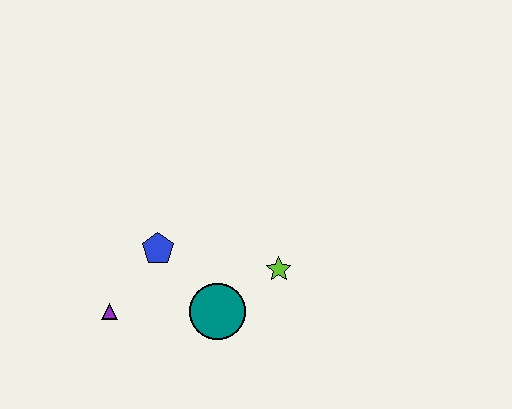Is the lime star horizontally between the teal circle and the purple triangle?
No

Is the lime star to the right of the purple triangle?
Yes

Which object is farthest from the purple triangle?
The lime star is farthest from the purple triangle.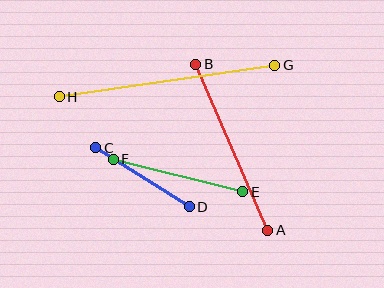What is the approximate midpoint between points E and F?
The midpoint is at approximately (178, 176) pixels.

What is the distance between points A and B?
The distance is approximately 181 pixels.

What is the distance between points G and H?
The distance is approximately 218 pixels.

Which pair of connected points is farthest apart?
Points G and H are farthest apart.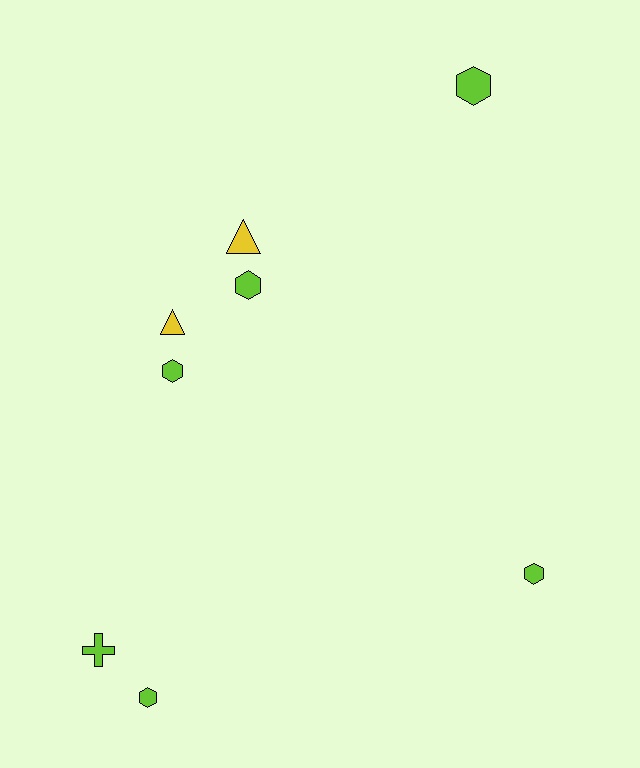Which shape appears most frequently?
Hexagon, with 5 objects.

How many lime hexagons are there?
There are 5 lime hexagons.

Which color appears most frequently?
Lime, with 6 objects.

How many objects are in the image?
There are 8 objects.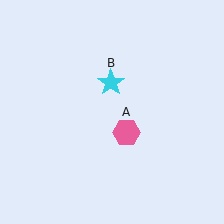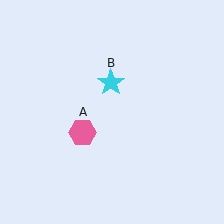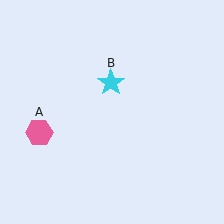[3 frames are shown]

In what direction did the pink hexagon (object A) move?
The pink hexagon (object A) moved left.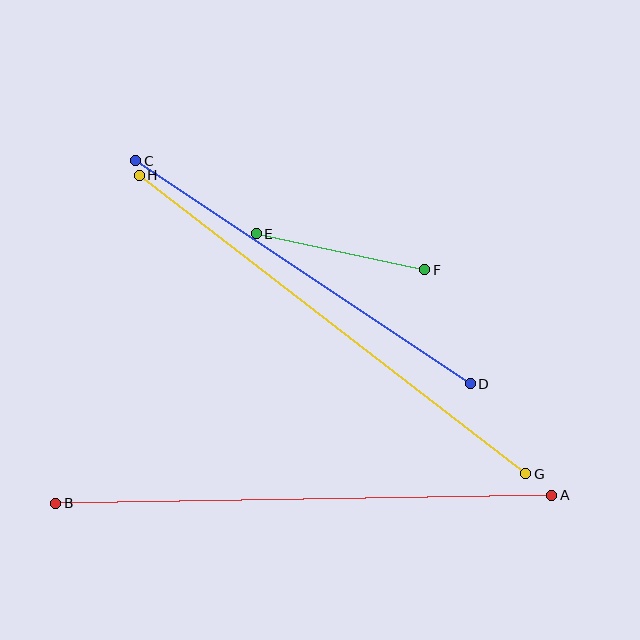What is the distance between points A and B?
The distance is approximately 496 pixels.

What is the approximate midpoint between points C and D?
The midpoint is at approximately (303, 272) pixels.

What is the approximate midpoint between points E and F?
The midpoint is at approximately (341, 252) pixels.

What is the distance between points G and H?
The distance is approximately 488 pixels.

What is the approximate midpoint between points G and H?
The midpoint is at approximately (332, 325) pixels.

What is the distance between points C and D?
The distance is approximately 402 pixels.